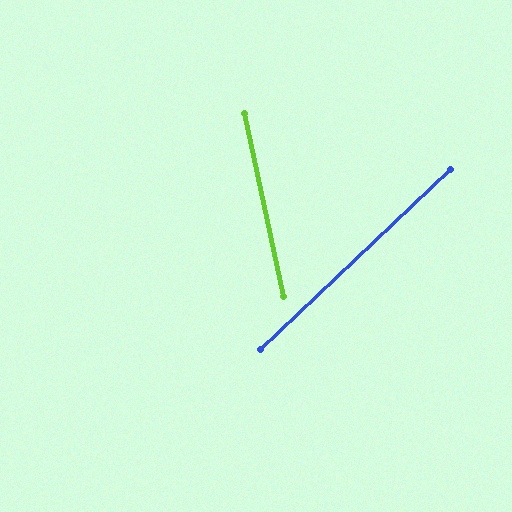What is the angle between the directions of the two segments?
Approximately 59 degrees.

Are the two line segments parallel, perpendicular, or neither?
Neither parallel nor perpendicular — they differ by about 59°.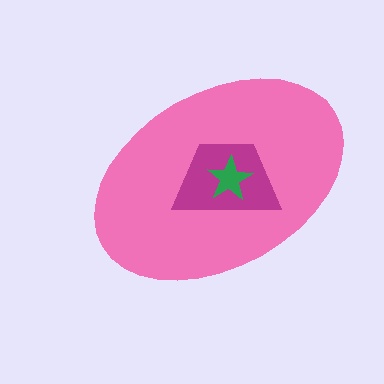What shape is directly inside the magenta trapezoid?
The green star.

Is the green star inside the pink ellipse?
Yes.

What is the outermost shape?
The pink ellipse.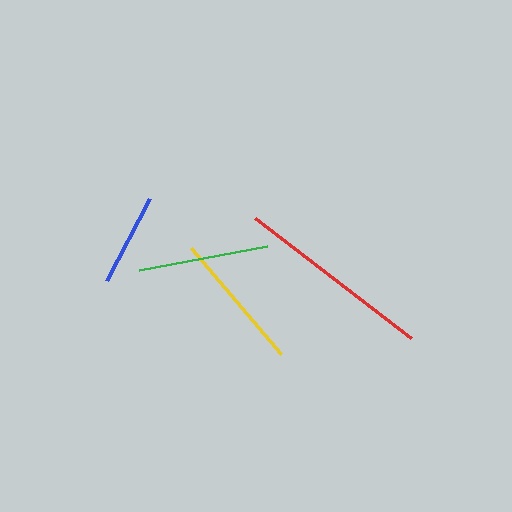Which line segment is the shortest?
The blue line is the shortest at approximately 93 pixels.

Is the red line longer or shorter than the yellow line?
The red line is longer than the yellow line.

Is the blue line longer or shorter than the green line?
The green line is longer than the blue line.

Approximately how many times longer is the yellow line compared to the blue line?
The yellow line is approximately 1.5 times the length of the blue line.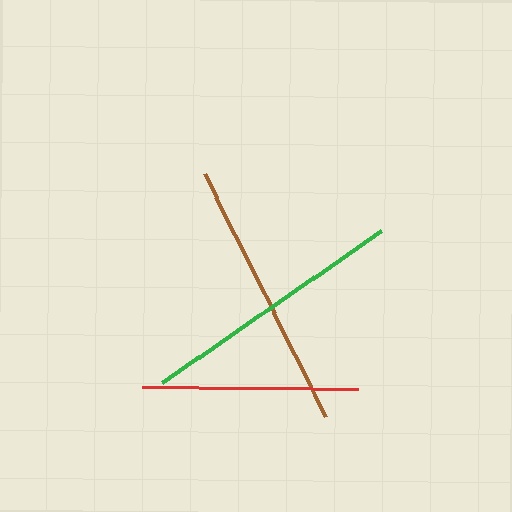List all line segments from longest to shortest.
From longest to shortest: brown, green, red.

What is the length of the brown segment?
The brown segment is approximately 271 pixels long.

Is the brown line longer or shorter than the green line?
The brown line is longer than the green line.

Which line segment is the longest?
The brown line is the longest at approximately 271 pixels.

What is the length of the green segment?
The green segment is approximately 267 pixels long.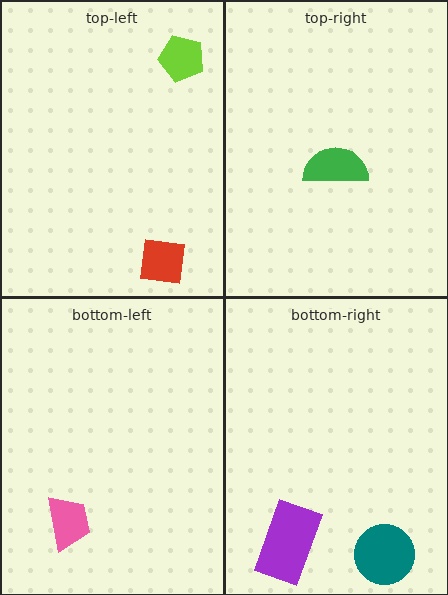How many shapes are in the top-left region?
2.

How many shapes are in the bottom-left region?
1.